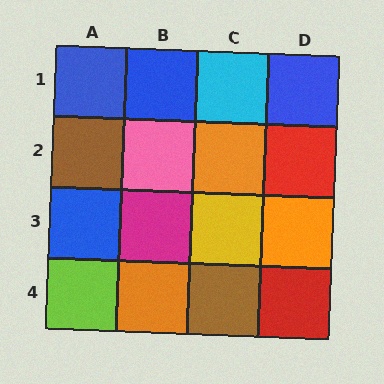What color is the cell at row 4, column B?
Orange.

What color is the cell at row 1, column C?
Cyan.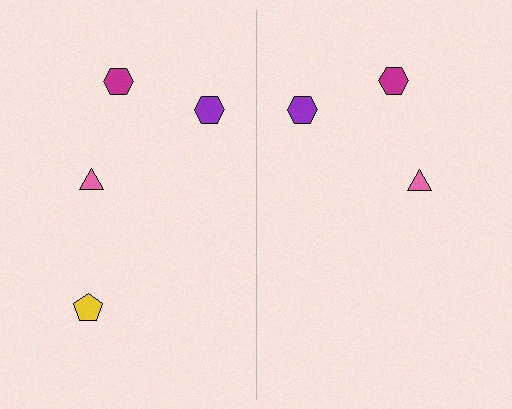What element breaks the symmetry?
A yellow pentagon is missing from the right side.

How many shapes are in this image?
There are 7 shapes in this image.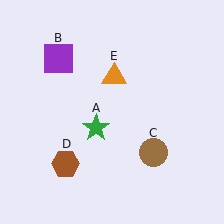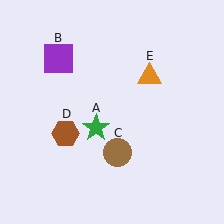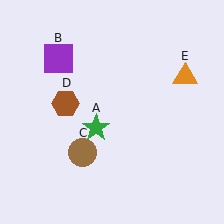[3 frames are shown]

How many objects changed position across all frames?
3 objects changed position: brown circle (object C), brown hexagon (object D), orange triangle (object E).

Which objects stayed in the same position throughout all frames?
Green star (object A) and purple square (object B) remained stationary.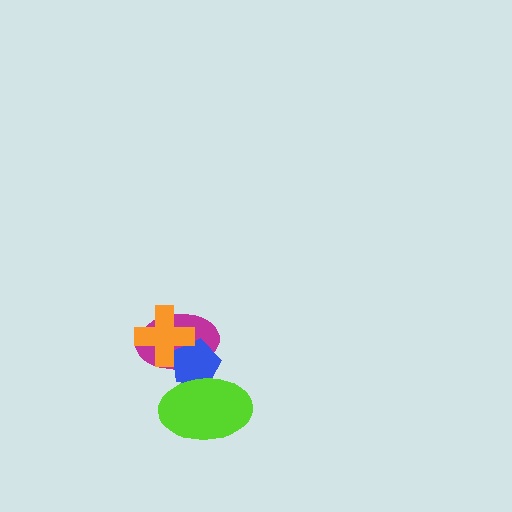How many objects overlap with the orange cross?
2 objects overlap with the orange cross.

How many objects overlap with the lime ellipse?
2 objects overlap with the lime ellipse.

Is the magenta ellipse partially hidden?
Yes, it is partially covered by another shape.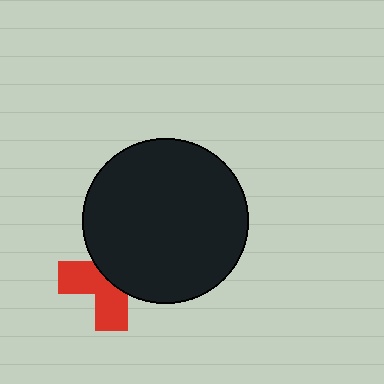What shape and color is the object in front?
The object in front is a black circle.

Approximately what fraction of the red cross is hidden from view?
Roughly 53% of the red cross is hidden behind the black circle.